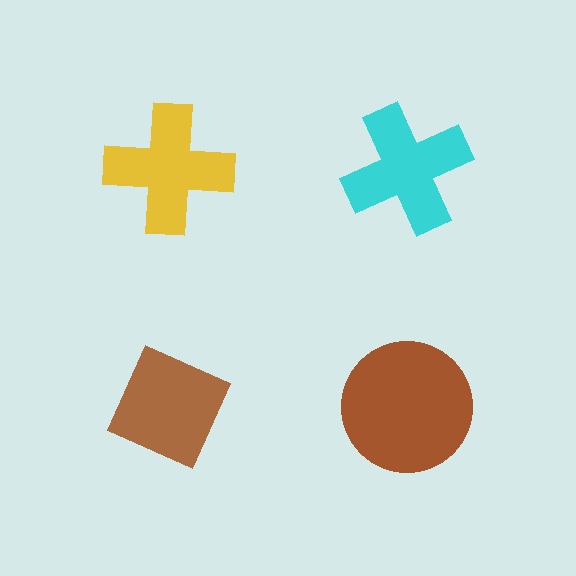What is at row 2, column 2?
A brown circle.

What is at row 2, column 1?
A brown diamond.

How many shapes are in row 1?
2 shapes.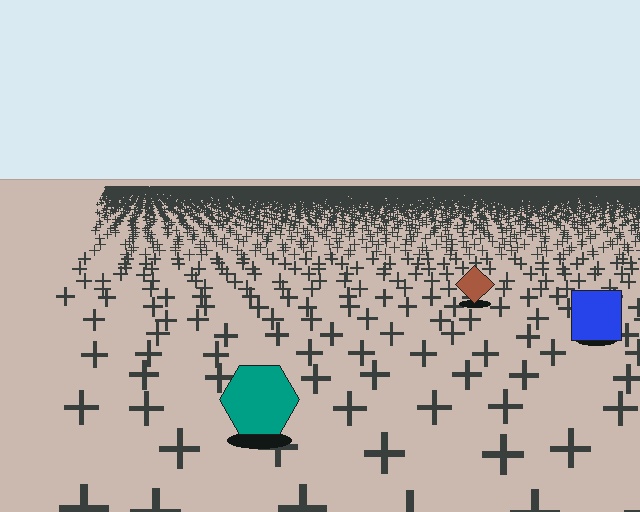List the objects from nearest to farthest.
From nearest to farthest: the teal hexagon, the blue square, the brown diamond.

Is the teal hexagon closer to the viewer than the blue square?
Yes. The teal hexagon is closer — you can tell from the texture gradient: the ground texture is coarser near it.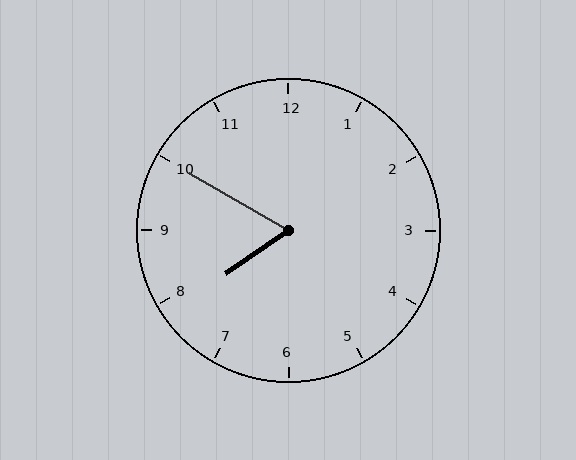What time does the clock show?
7:50.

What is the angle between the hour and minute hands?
Approximately 65 degrees.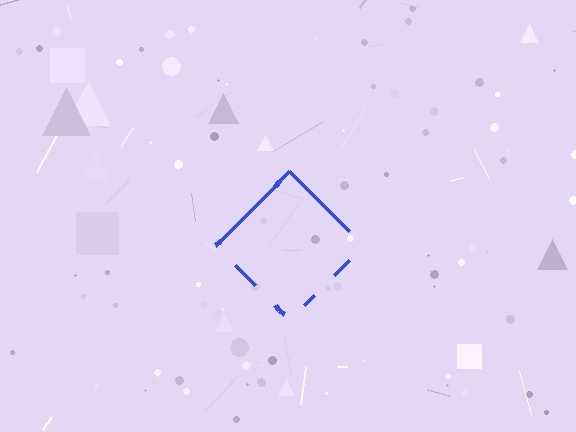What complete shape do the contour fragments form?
The contour fragments form a diamond.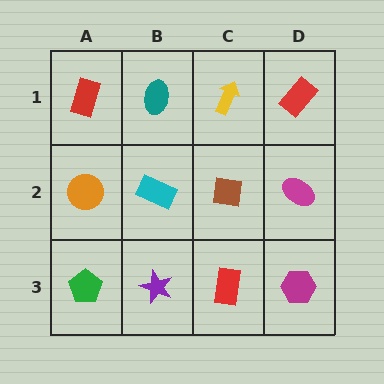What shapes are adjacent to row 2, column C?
A yellow arrow (row 1, column C), a red rectangle (row 3, column C), a cyan rectangle (row 2, column B), a magenta ellipse (row 2, column D).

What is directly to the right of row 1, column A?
A teal ellipse.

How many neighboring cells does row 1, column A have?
2.